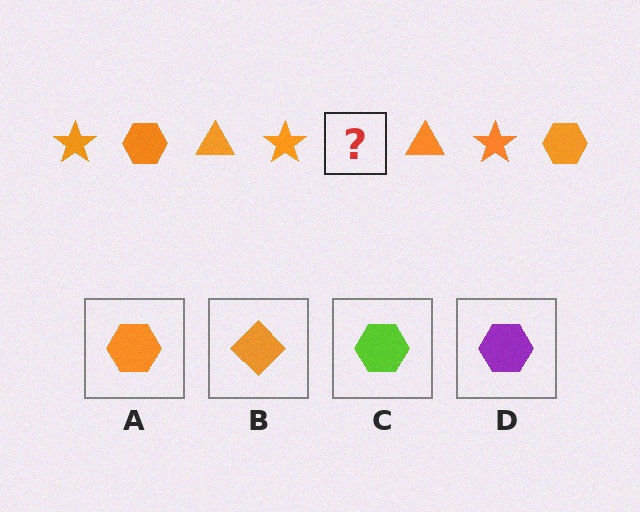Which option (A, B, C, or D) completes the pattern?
A.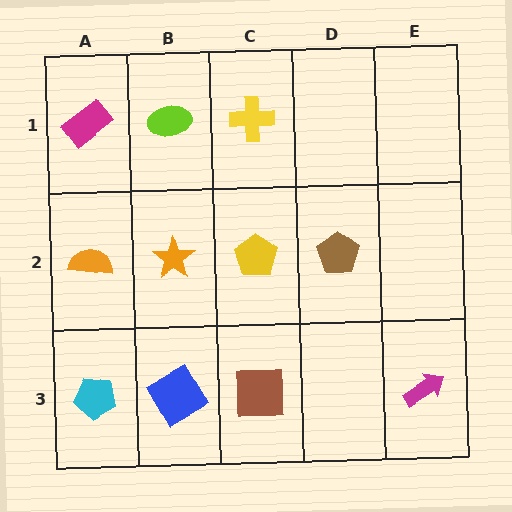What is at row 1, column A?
A magenta rectangle.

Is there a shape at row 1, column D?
No, that cell is empty.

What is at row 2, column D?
A brown pentagon.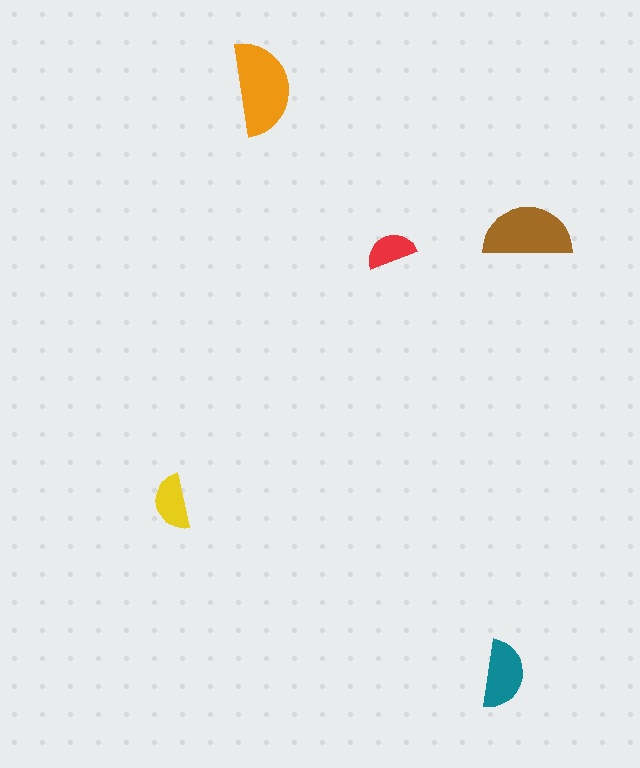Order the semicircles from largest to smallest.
the orange one, the brown one, the teal one, the yellow one, the red one.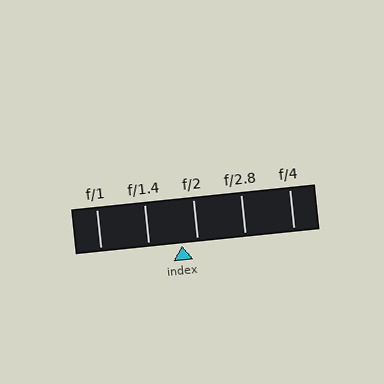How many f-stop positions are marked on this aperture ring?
There are 5 f-stop positions marked.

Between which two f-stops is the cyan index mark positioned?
The index mark is between f/1.4 and f/2.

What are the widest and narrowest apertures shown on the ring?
The widest aperture shown is f/1 and the narrowest is f/4.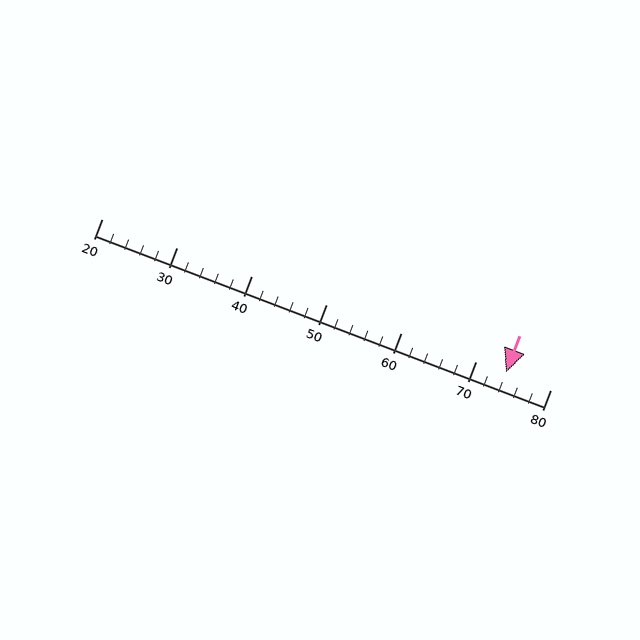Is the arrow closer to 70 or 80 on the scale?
The arrow is closer to 70.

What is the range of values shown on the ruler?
The ruler shows values from 20 to 80.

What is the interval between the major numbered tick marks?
The major tick marks are spaced 10 units apart.